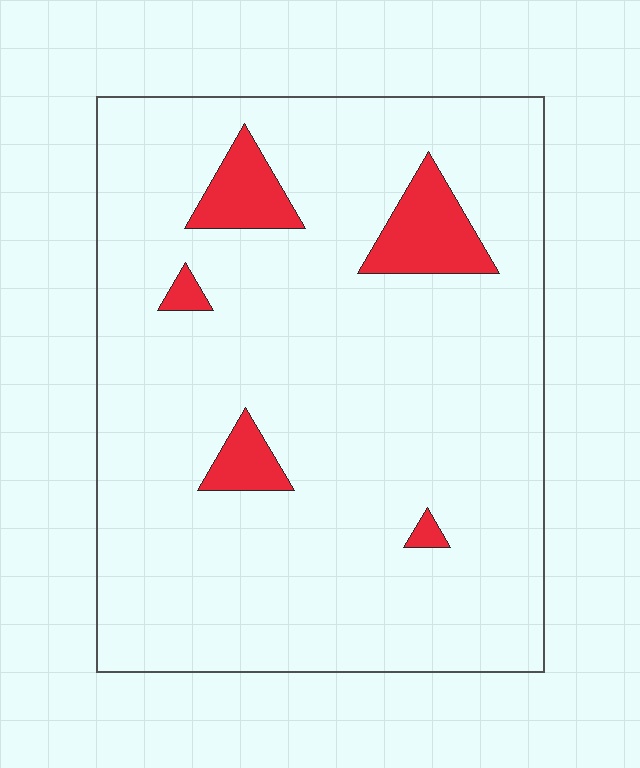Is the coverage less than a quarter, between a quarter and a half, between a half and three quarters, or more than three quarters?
Less than a quarter.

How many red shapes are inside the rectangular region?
5.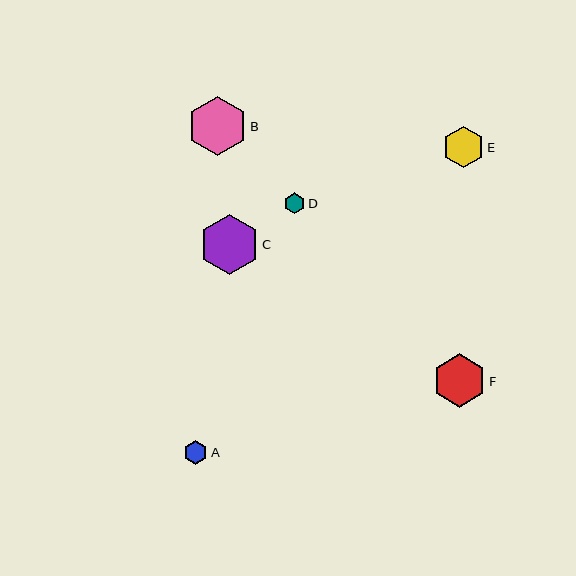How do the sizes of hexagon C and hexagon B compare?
Hexagon C and hexagon B are approximately the same size.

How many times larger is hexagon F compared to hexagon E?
Hexagon F is approximately 1.3 times the size of hexagon E.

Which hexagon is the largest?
Hexagon C is the largest with a size of approximately 60 pixels.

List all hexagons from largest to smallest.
From largest to smallest: C, B, F, E, A, D.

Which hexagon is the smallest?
Hexagon D is the smallest with a size of approximately 21 pixels.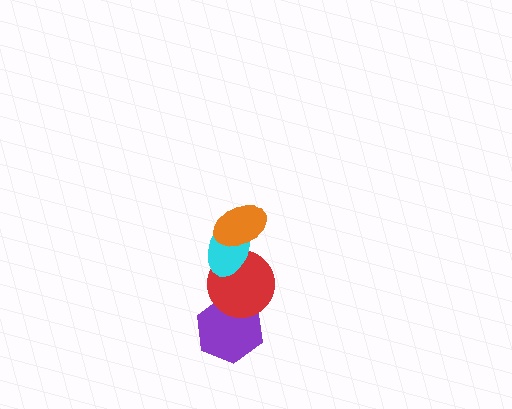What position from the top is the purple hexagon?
The purple hexagon is 4th from the top.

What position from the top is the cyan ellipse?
The cyan ellipse is 2nd from the top.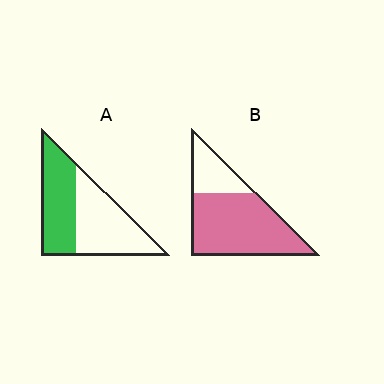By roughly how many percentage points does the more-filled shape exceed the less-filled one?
By roughly 30 percentage points (B over A).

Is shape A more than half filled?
Roughly half.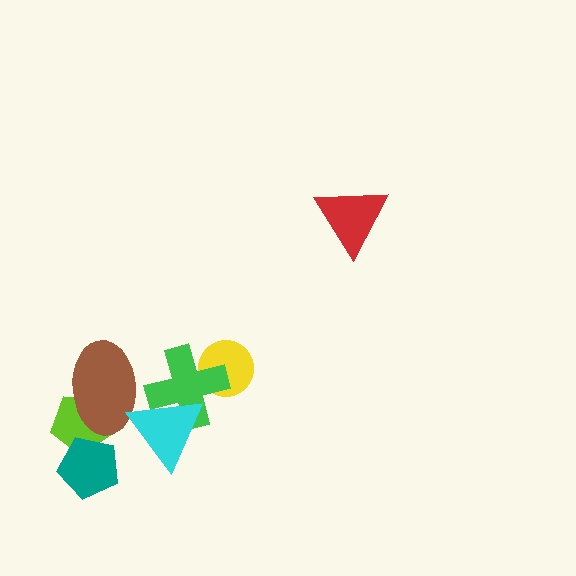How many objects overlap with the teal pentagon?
1 object overlaps with the teal pentagon.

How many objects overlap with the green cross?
2 objects overlap with the green cross.